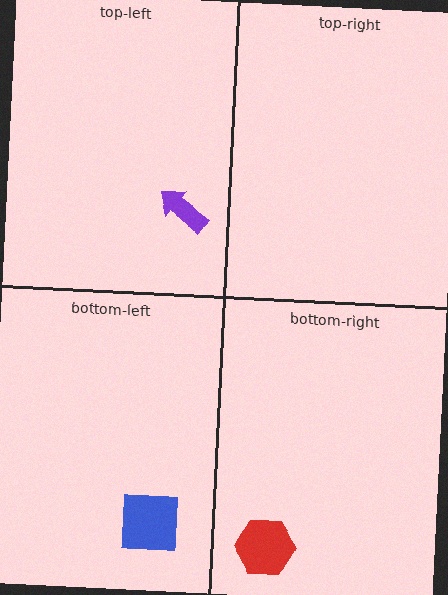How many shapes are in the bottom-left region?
1.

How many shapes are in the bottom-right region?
1.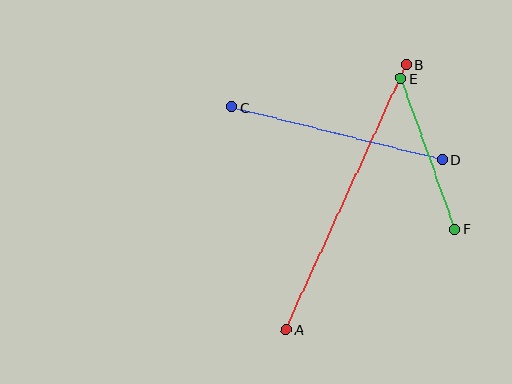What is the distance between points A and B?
The distance is approximately 291 pixels.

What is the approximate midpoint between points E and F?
The midpoint is at approximately (428, 154) pixels.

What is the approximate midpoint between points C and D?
The midpoint is at approximately (337, 133) pixels.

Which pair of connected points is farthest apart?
Points A and B are farthest apart.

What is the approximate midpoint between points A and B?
The midpoint is at approximately (347, 197) pixels.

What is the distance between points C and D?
The distance is approximately 216 pixels.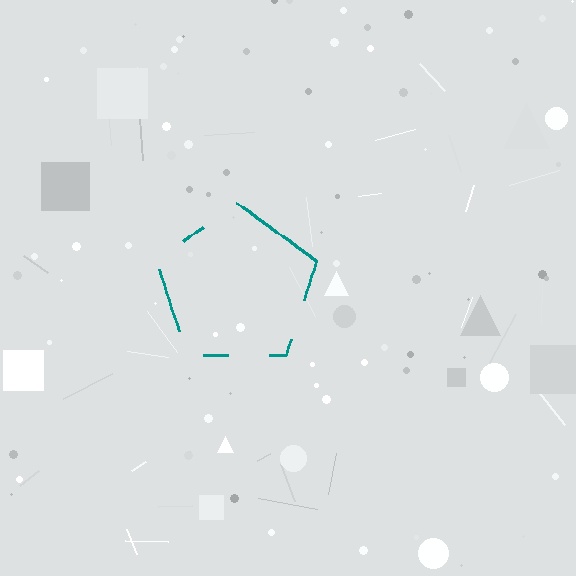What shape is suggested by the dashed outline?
The dashed outline suggests a pentagon.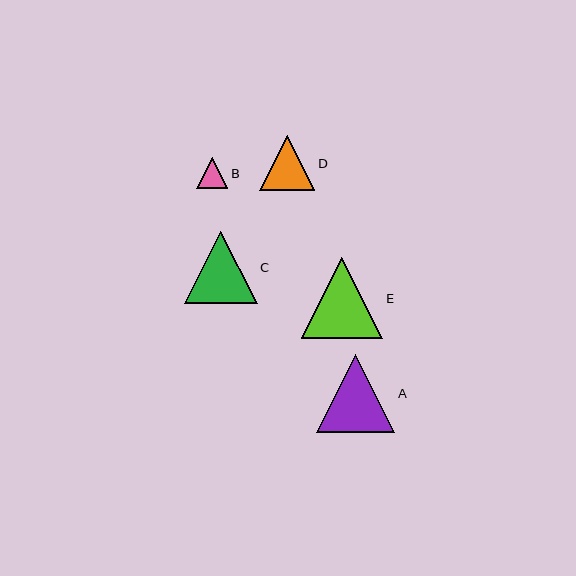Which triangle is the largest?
Triangle E is the largest with a size of approximately 82 pixels.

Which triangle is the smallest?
Triangle B is the smallest with a size of approximately 31 pixels.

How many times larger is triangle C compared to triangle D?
Triangle C is approximately 1.3 times the size of triangle D.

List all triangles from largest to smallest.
From largest to smallest: E, A, C, D, B.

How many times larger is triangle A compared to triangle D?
Triangle A is approximately 1.4 times the size of triangle D.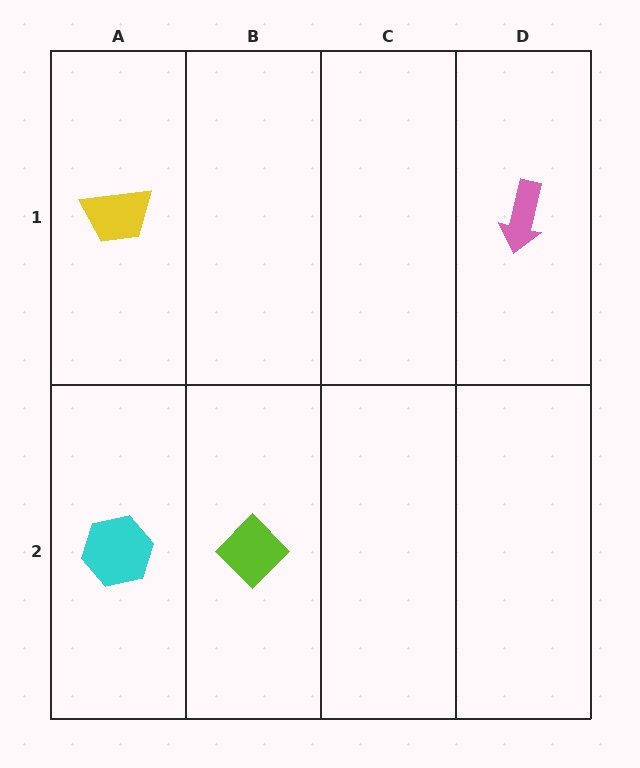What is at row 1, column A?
A yellow trapezoid.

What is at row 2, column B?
A lime diamond.